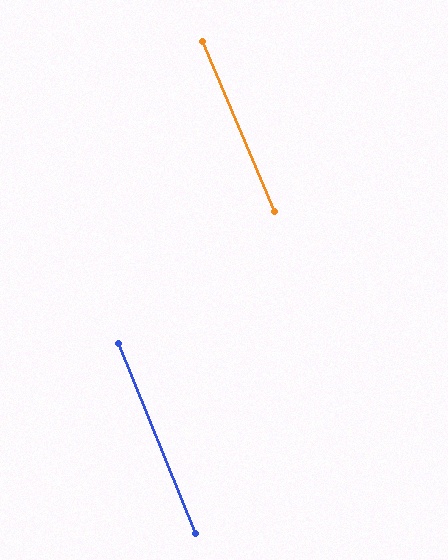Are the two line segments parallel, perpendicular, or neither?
Parallel — their directions differ by only 0.9°.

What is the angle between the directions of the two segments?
Approximately 1 degree.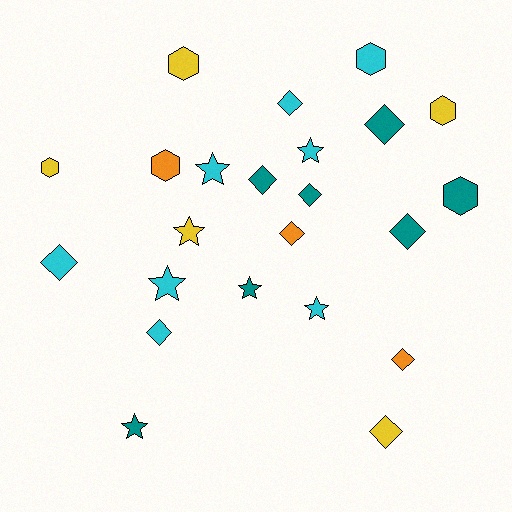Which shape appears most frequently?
Diamond, with 10 objects.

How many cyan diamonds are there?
There are 3 cyan diamonds.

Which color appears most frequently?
Cyan, with 8 objects.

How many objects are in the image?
There are 23 objects.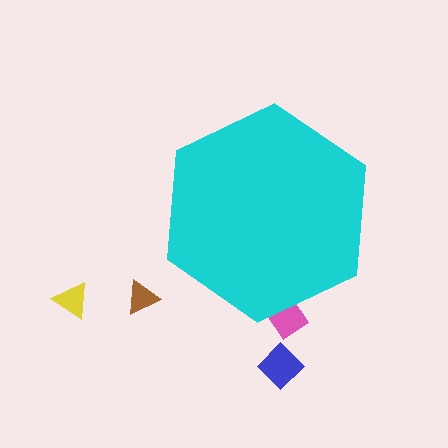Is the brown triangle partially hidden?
No, the brown triangle is fully visible.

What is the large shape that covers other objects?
A cyan hexagon.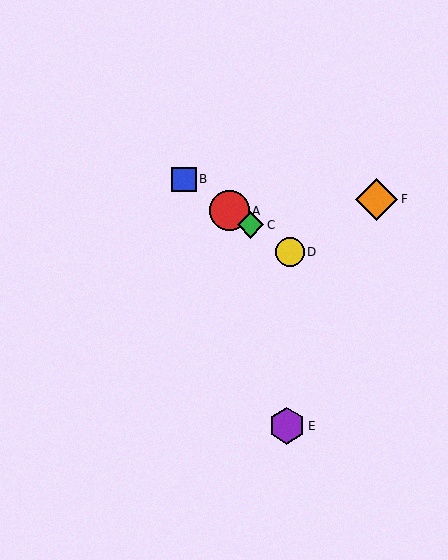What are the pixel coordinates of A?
Object A is at (229, 211).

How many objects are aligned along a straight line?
4 objects (A, B, C, D) are aligned along a straight line.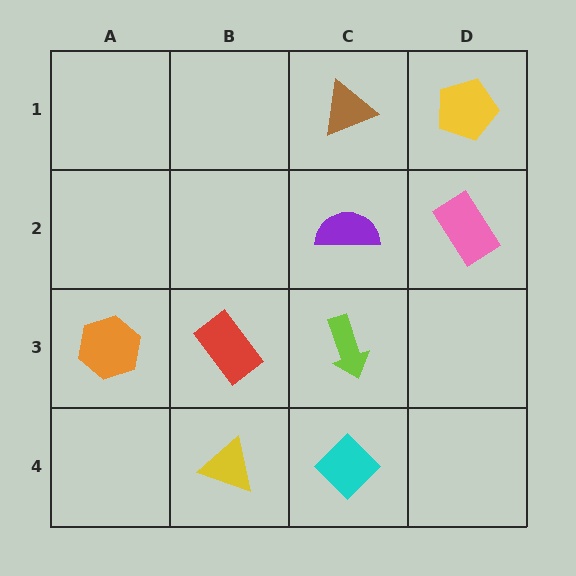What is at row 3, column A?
An orange hexagon.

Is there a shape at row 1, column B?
No, that cell is empty.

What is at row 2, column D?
A pink rectangle.